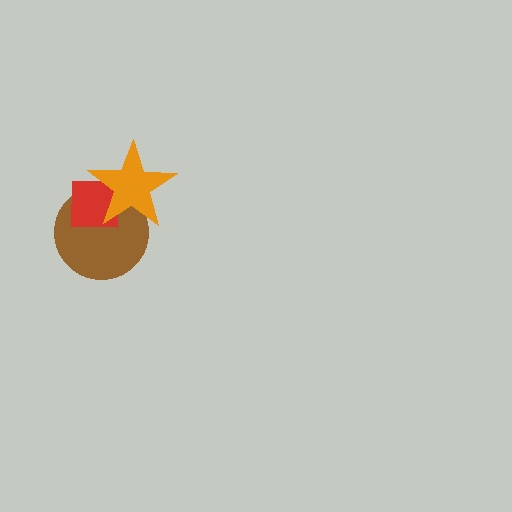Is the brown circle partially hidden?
Yes, it is partially covered by another shape.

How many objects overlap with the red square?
2 objects overlap with the red square.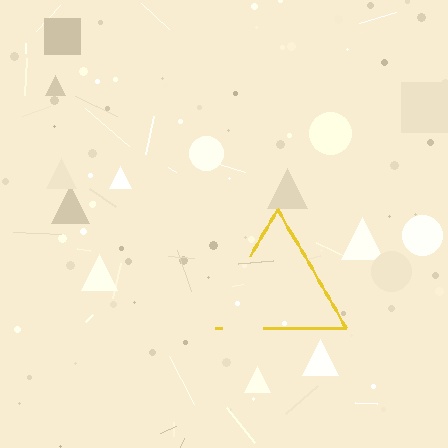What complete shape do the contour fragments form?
The contour fragments form a triangle.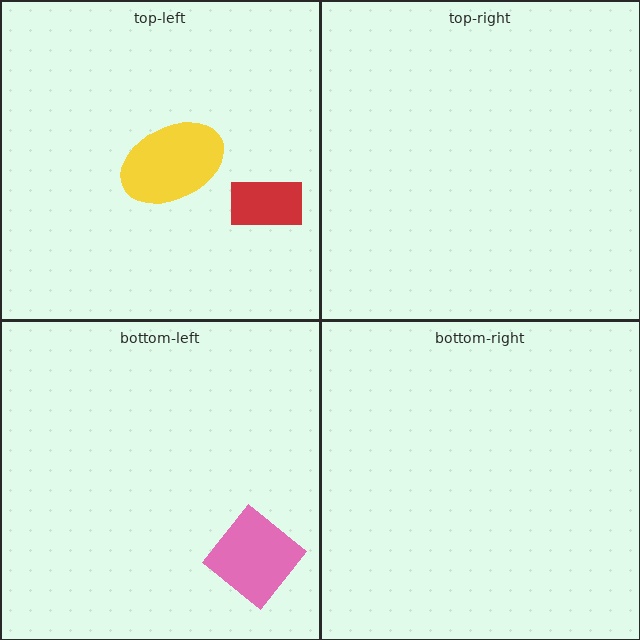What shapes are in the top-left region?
The yellow ellipse, the red rectangle.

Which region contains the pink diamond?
The bottom-left region.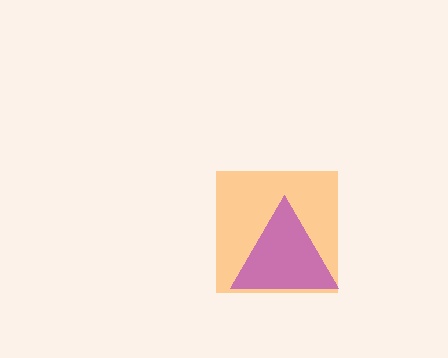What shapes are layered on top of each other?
The layered shapes are: an orange square, a purple triangle.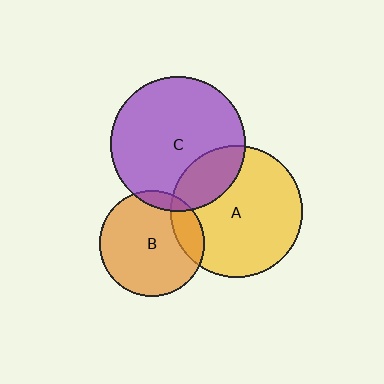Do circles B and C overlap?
Yes.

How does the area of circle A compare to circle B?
Approximately 1.6 times.